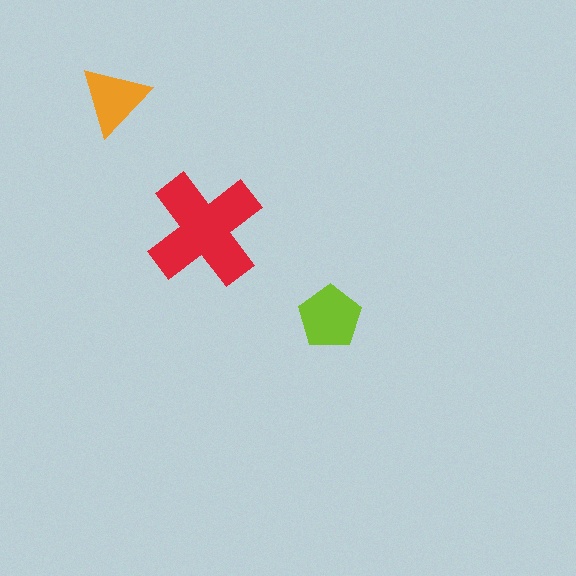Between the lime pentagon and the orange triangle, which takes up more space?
The lime pentagon.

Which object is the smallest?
The orange triangle.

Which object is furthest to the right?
The lime pentagon is rightmost.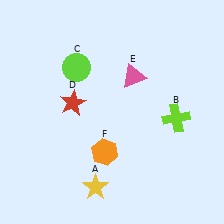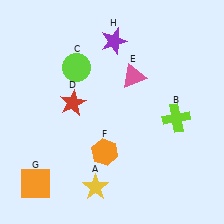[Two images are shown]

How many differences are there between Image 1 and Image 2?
There are 2 differences between the two images.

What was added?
An orange square (G), a purple star (H) were added in Image 2.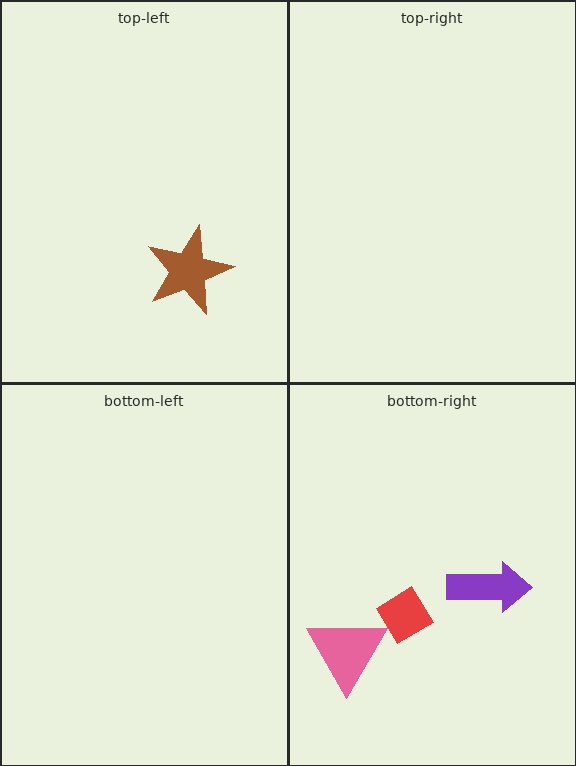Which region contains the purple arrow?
The bottom-right region.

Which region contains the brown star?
The top-left region.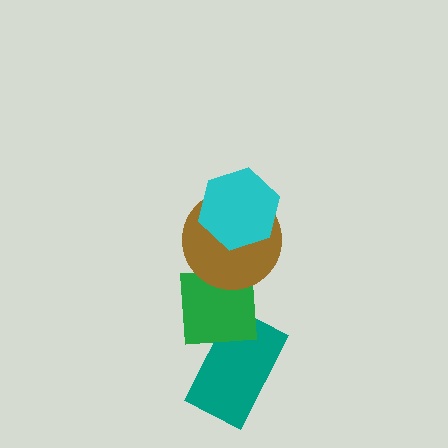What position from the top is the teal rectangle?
The teal rectangle is 4th from the top.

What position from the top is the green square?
The green square is 3rd from the top.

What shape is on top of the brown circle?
The cyan hexagon is on top of the brown circle.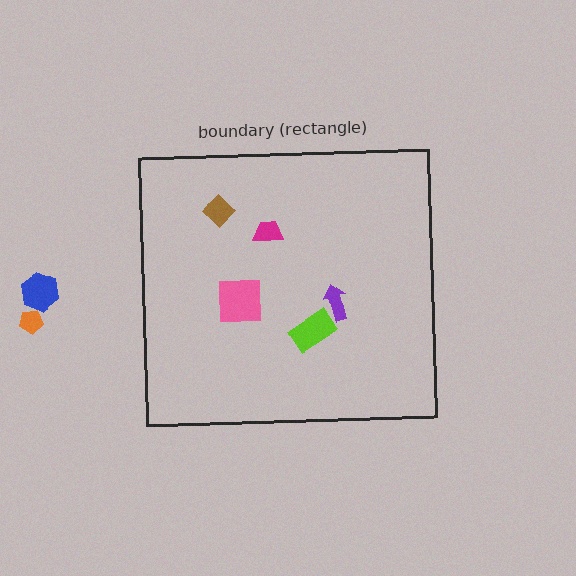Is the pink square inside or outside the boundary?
Inside.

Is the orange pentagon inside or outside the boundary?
Outside.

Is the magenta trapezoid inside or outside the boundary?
Inside.